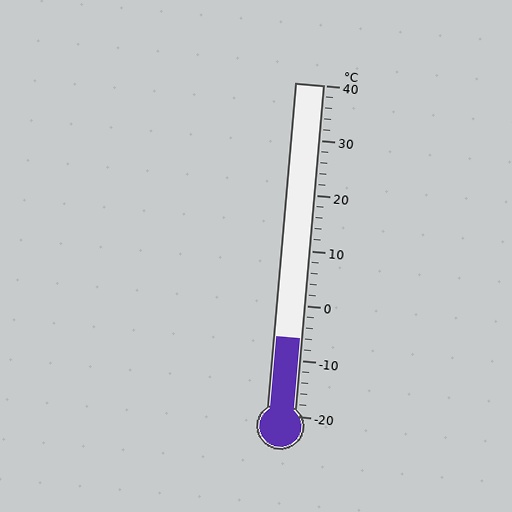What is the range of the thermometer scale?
The thermometer scale ranges from -20°C to 40°C.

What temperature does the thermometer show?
The thermometer shows approximately -6°C.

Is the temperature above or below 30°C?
The temperature is below 30°C.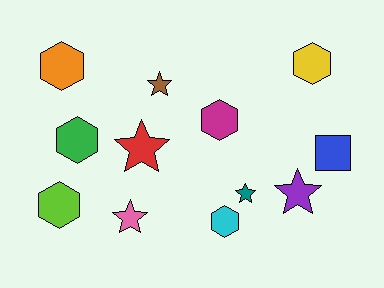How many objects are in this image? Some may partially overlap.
There are 12 objects.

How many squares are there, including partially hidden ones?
There is 1 square.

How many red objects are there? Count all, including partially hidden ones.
There is 1 red object.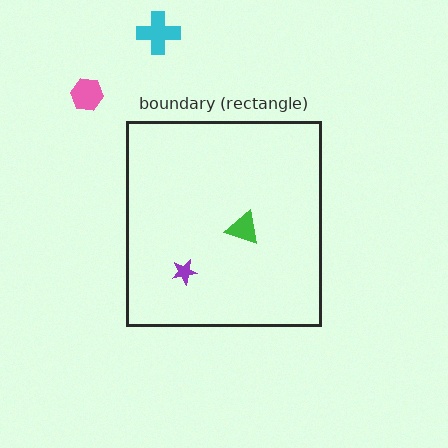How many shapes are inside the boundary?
2 inside, 2 outside.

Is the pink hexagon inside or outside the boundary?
Outside.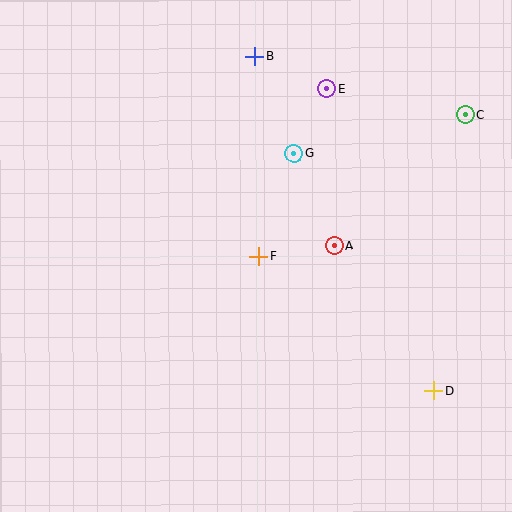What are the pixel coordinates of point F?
Point F is at (259, 256).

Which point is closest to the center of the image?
Point F at (259, 256) is closest to the center.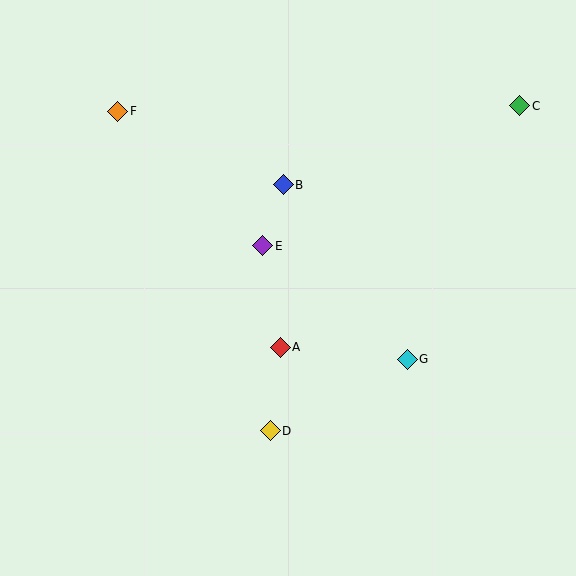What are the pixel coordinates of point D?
Point D is at (270, 431).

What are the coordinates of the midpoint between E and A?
The midpoint between E and A is at (271, 297).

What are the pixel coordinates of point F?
Point F is at (118, 111).